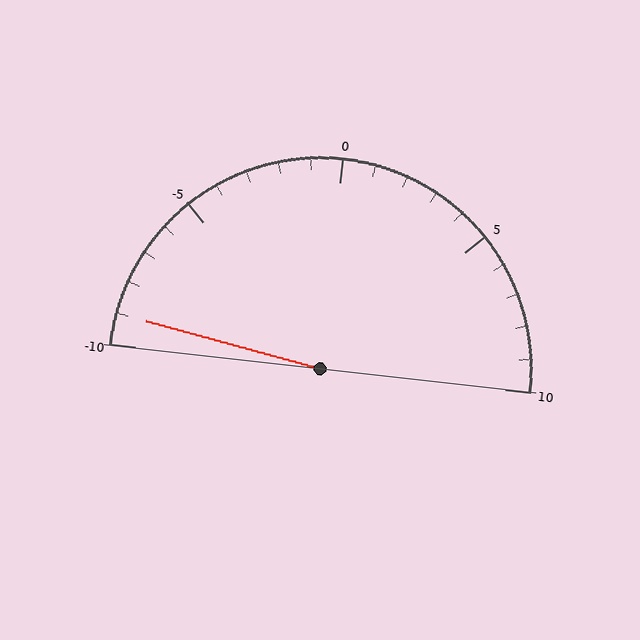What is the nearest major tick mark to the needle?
The nearest major tick mark is -10.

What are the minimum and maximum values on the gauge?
The gauge ranges from -10 to 10.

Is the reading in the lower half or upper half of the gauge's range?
The reading is in the lower half of the range (-10 to 10).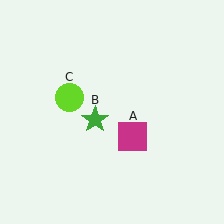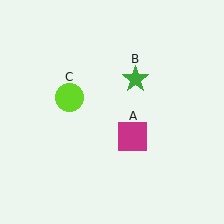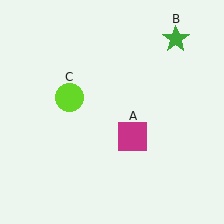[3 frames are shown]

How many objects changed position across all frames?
1 object changed position: green star (object B).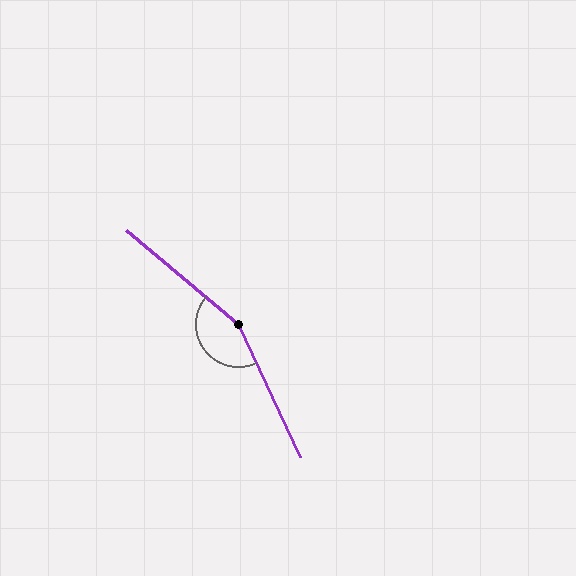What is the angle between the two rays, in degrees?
Approximately 155 degrees.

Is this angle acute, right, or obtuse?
It is obtuse.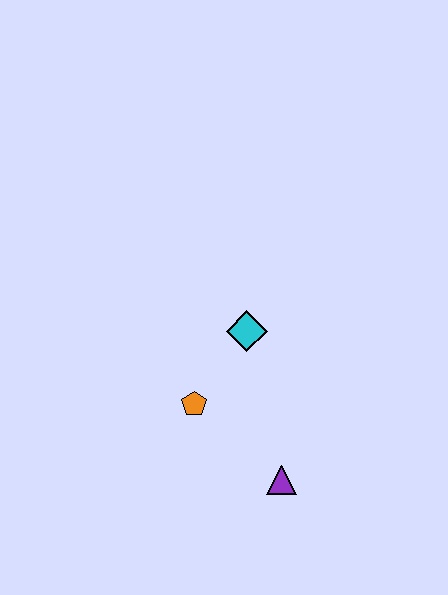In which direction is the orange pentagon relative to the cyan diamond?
The orange pentagon is below the cyan diamond.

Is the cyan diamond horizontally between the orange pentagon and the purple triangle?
Yes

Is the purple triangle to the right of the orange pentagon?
Yes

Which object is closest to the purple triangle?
The orange pentagon is closest to the purple triangle.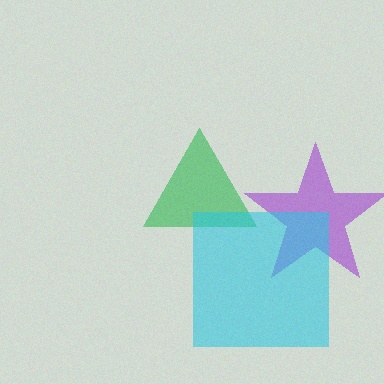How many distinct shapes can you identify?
There are 3 distinct shapes: a purple star, a green triangle, a cyan square.